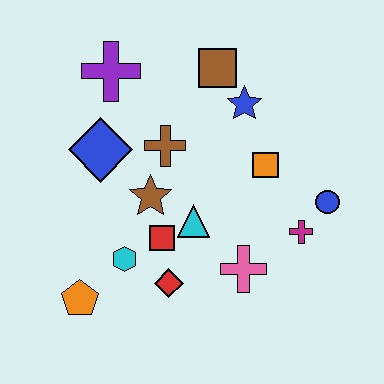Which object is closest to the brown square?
The blue star is closest to the brown square.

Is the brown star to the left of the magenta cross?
Yes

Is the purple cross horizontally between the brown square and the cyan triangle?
No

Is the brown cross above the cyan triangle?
Yes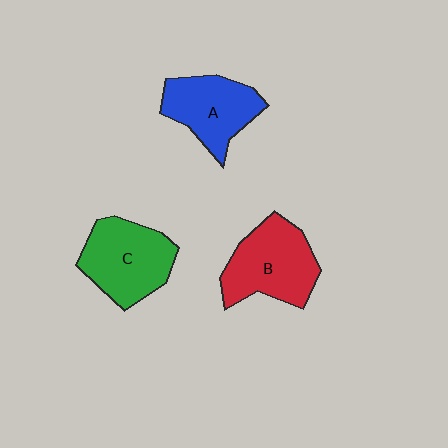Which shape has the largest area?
Shape B (red).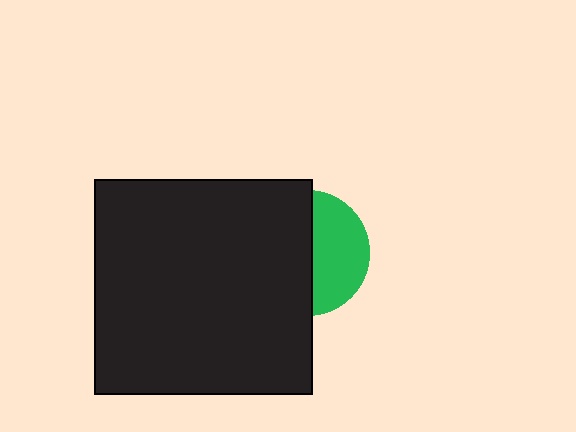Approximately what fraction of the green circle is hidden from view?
Roughly 56% of the green circle is hidden behind the black rectangle.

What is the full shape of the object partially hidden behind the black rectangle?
The partially hidden object is a green circle.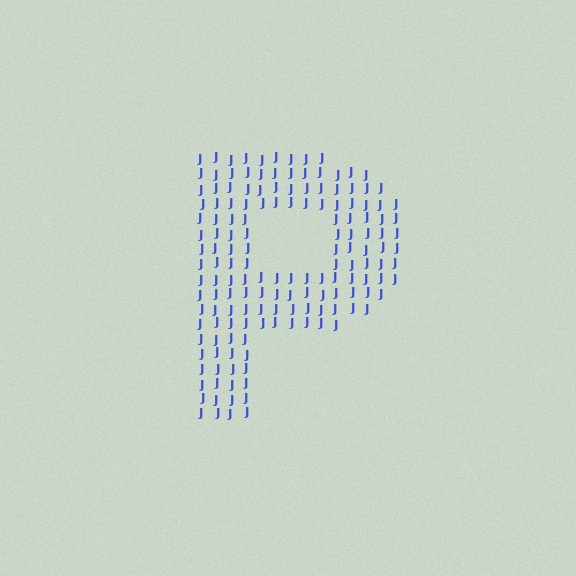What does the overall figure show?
The overall figure shows the letter P.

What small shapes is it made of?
It is made of small letter J's.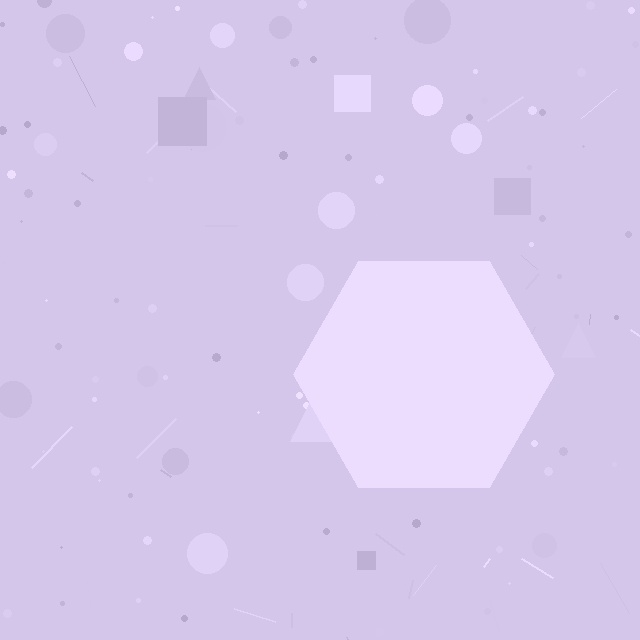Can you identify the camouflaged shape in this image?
The camouflaged shape is a hexagon.